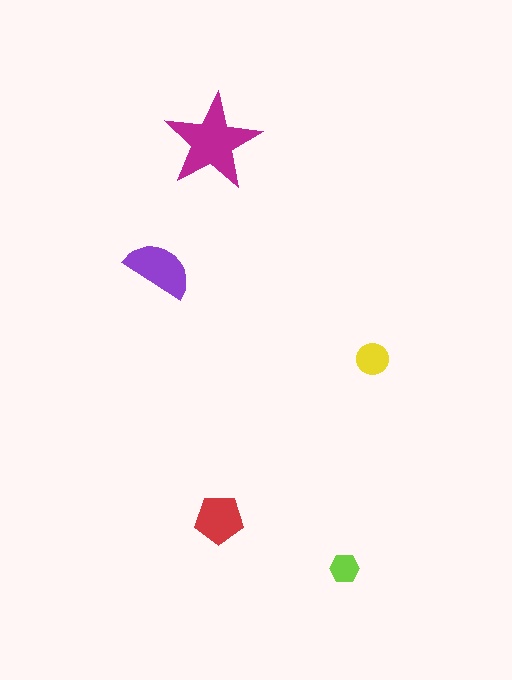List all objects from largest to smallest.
The magenta star, the purple semicircle, the red pentagon, the yellow circle, the lime hexagon.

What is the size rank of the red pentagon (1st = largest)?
3rd.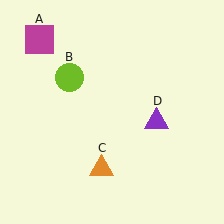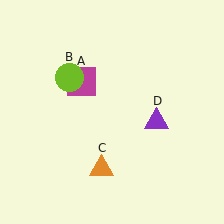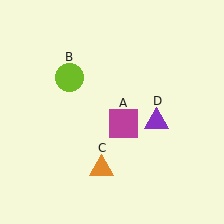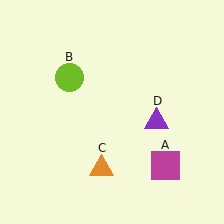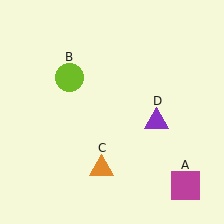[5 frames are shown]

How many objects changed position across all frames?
1 object changed position: magenta square (object A).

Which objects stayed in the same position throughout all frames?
Lime circle (object B) and orange triangle (object C) and purple triangle (object D) remained stationary.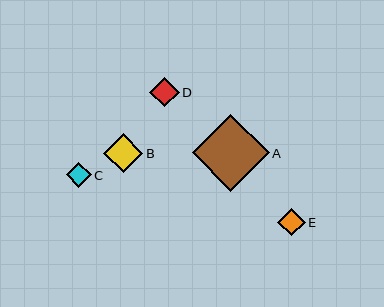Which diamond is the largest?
Diamond A is the largest with a size of approximately 77 pixels.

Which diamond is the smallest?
Diamond C is the smallest with a size of approximately 25 pixels.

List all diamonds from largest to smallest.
From largest to smallest: A, B, D, E, C.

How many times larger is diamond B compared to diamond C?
Diamond B is approximately 1.6 times the size of diamond C.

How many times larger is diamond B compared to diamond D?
Diamond B is approximately 1.3 times the size of diamond D.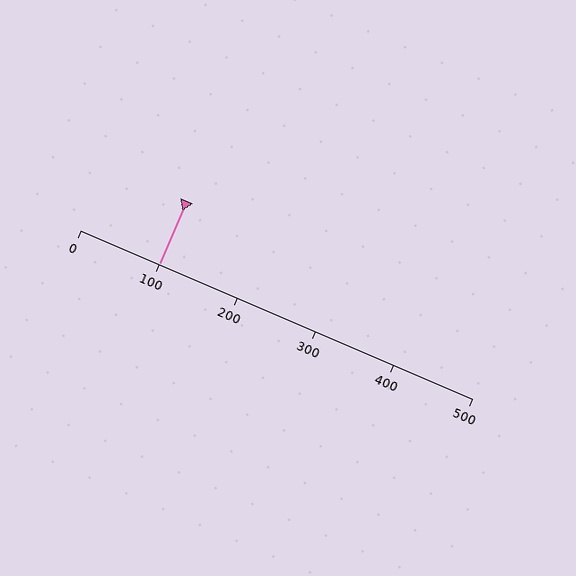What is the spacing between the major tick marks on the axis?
The major ticks are spaced 100 apart.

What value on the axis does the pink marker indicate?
The marker indicates approximately 100.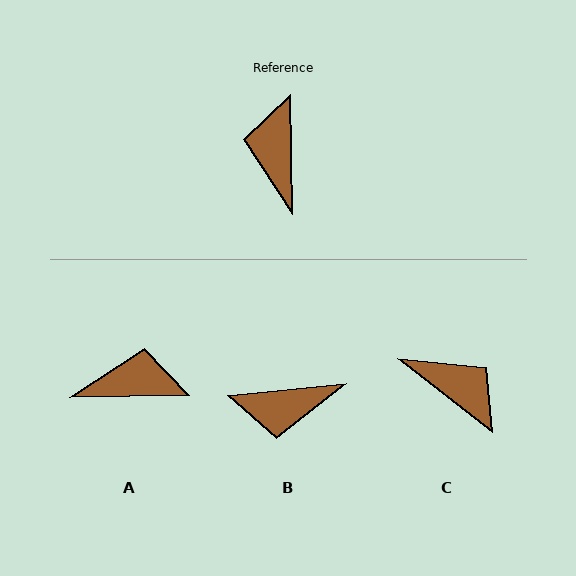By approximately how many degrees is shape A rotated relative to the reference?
Approximately 90 degrees clockwise.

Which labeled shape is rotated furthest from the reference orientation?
C, about 129 degrees away.